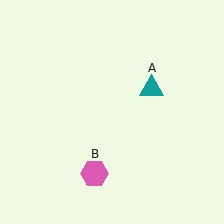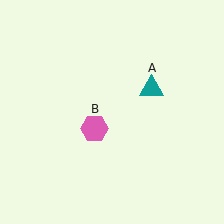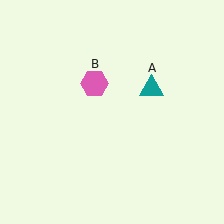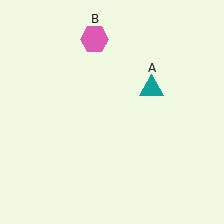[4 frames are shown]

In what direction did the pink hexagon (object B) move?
The pink hexagon (object B) moved up.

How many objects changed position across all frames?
1 object changed position: pink hexagon (object B).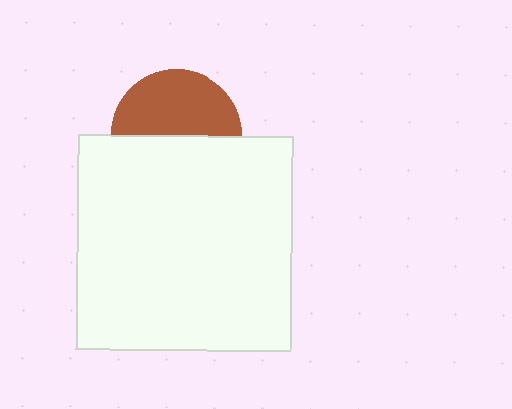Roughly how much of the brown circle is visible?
About half of it is visible (roughly 50%).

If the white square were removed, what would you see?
You would see the complete brown circle.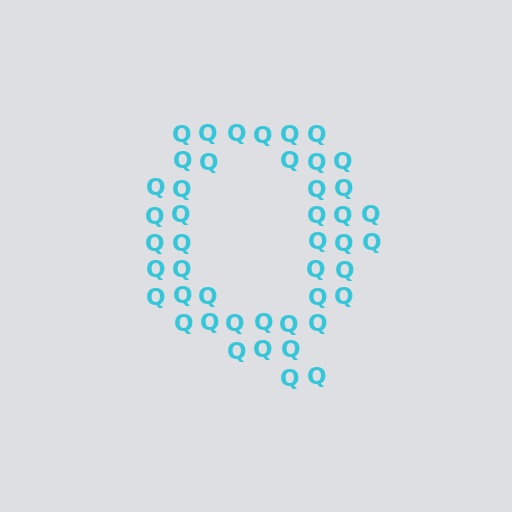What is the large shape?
The large shape is the letter Q.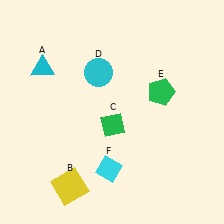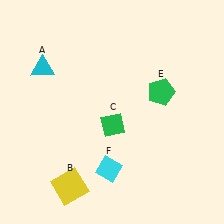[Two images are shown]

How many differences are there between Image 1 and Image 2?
There is 1 difference between the two images.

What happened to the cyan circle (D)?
The cyan circle (D) was removed in Image 2. It was in the top-left area of Image 1.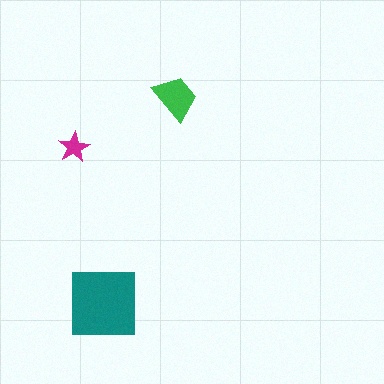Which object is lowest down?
The teal square is bottommost.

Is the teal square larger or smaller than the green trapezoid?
Larger.